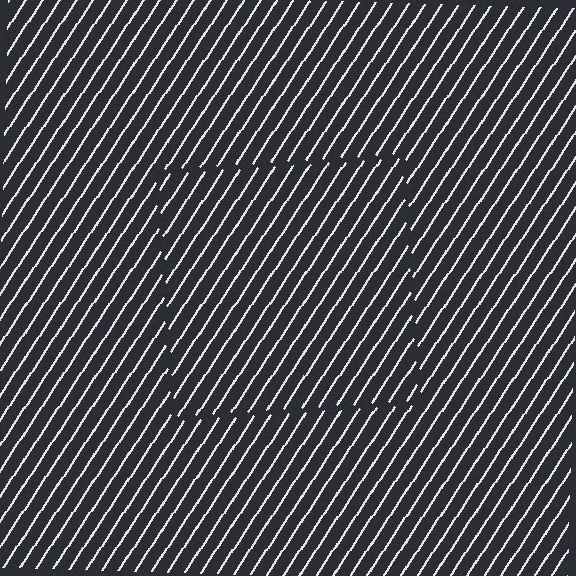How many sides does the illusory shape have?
4 sides — the line-ends trace a square.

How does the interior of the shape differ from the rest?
The interior of the shape contains the same grating, shifted by half a period — the contour is defined by the phase discontinuity where line-ends from the inner and outer gratings abut.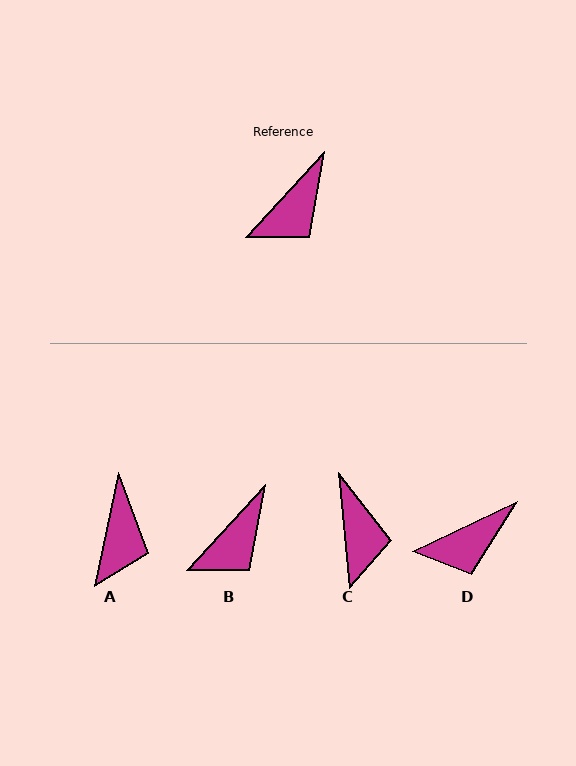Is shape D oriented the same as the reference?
No, it is off by about 22 degrees.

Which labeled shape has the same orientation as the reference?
B.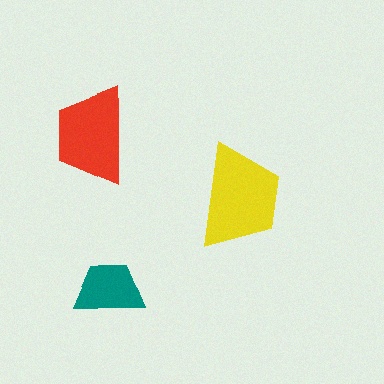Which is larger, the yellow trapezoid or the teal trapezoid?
The yellow one.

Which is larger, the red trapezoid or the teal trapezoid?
The red one.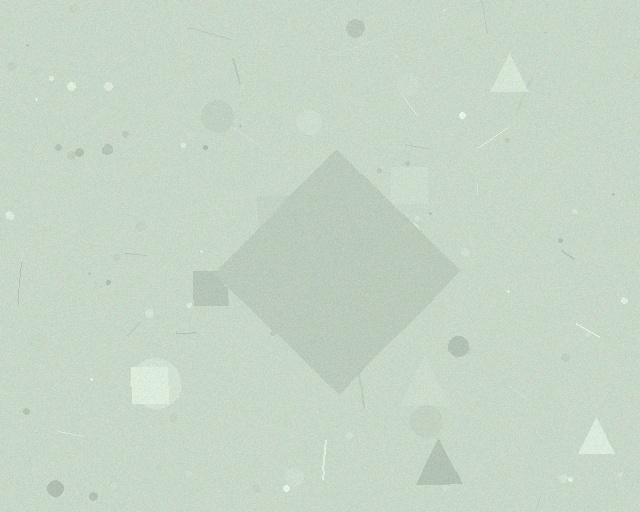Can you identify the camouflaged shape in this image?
The camouflaged shape is a diamond.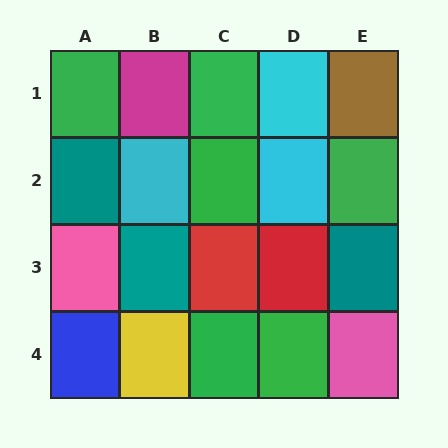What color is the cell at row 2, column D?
Cyan.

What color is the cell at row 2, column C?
Green.